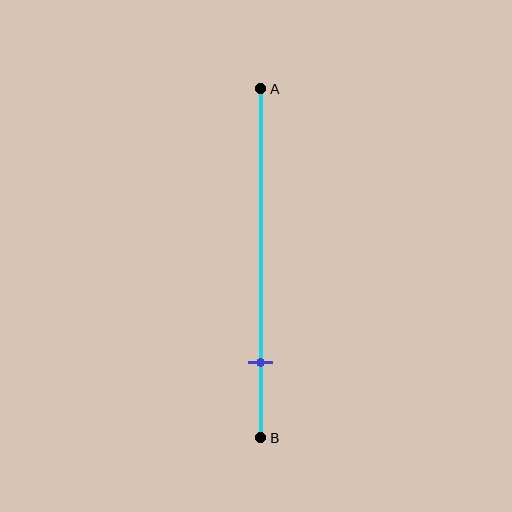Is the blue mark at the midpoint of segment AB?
No, the mark is at about 80% from A, not at the 50% midpoint.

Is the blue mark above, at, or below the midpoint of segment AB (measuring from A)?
The blue mark is below the midpoint of segment AB.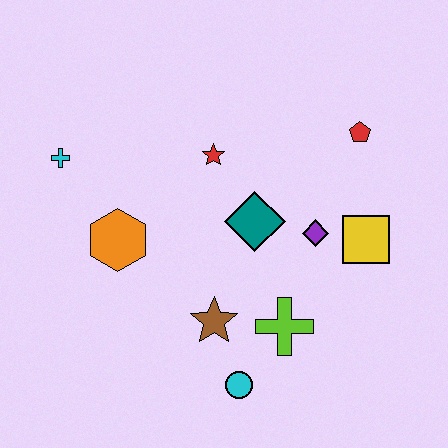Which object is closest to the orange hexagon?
The cyan cross is closest to the orange hexagon.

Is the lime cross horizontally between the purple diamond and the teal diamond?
Yes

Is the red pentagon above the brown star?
Yes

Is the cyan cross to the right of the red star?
No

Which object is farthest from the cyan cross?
The yellow square is farthest from the cyan cross.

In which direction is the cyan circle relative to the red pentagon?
The cyan circle is below the red pentagon.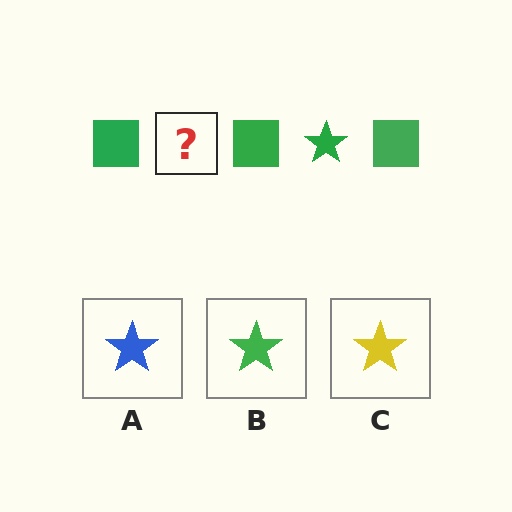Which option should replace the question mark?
Option B.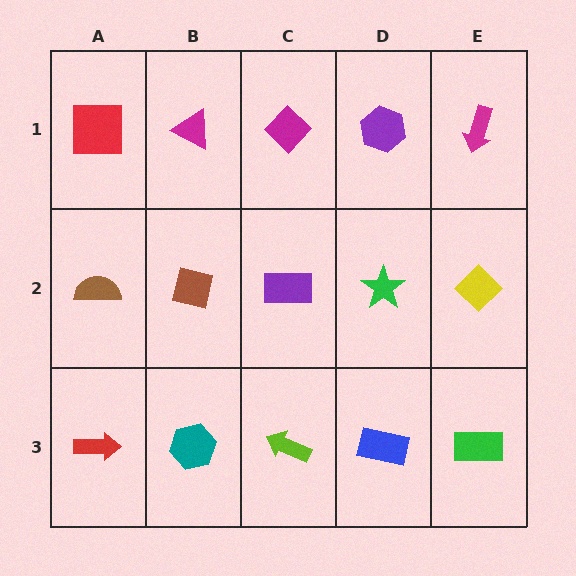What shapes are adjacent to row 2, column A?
A red square (row 1, column A), a red arrow (row 3, column A), a brown square (row 2, column B).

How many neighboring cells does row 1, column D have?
3.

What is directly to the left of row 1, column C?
A magenta triangle.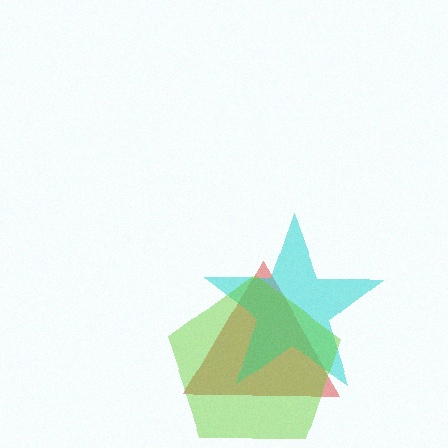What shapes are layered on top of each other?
The layered shapes are: a red triangle, a cyan star, a lime pentagon.